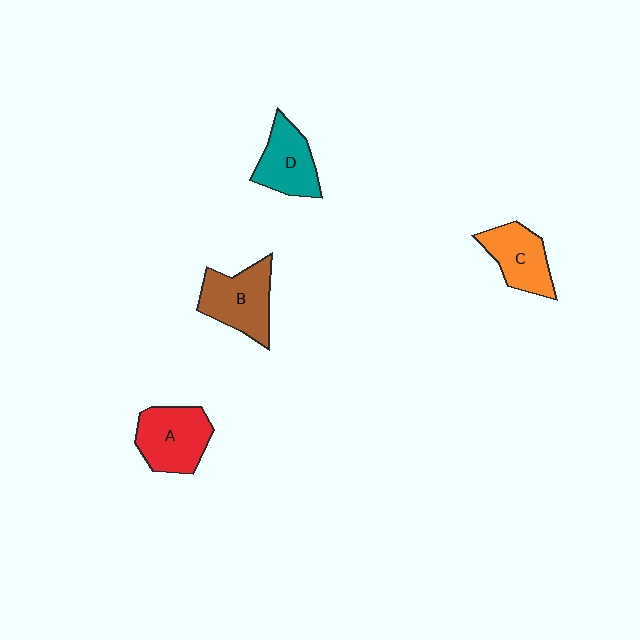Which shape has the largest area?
Shape A (red).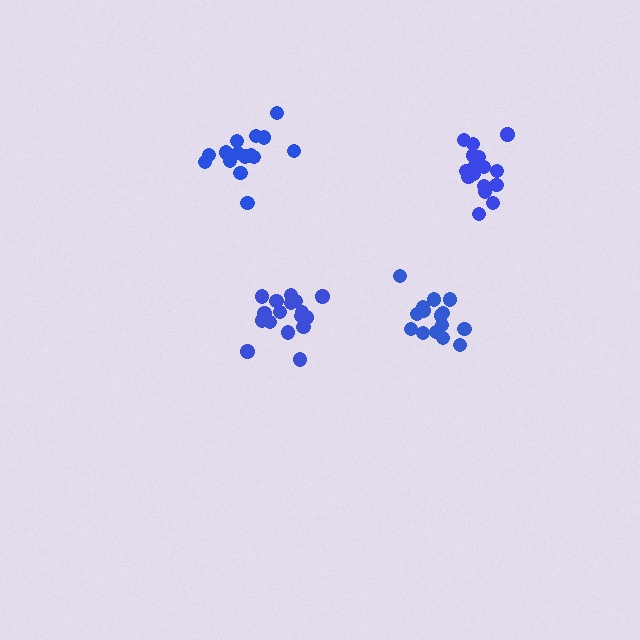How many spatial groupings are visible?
There are 4 spatial groupings.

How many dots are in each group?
Group 1: 17 dots, Group 2: 15 dots, Group 3: 15 dots, Group 4: 16 dots (63 total).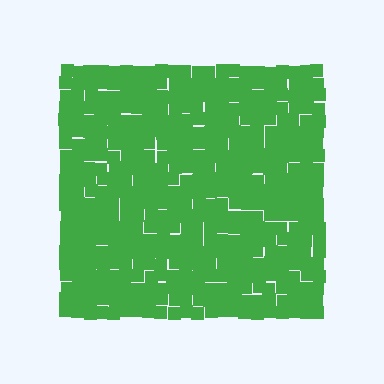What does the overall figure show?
The overall figure shows a square.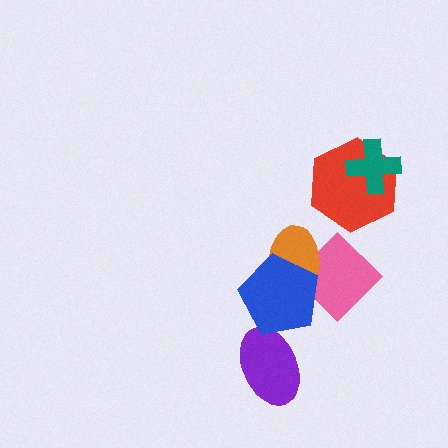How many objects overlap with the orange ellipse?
2 objects overlap with the orange ellipse.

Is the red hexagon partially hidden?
Yes, it is partially covered by another shape.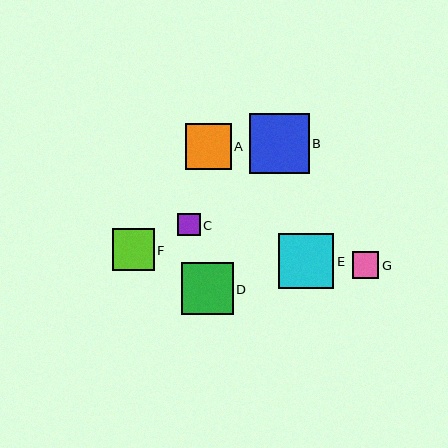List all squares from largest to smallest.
From largest to smallest: B, E, D, A, F, G, C.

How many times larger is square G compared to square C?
Square G is approximately 1.2 times the size of square C.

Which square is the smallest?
Square C is the smallest with a size of approximately 22 pixels.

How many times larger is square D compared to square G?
Square D is approximately 2.0 times the size of square G.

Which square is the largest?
Square B is the largest with a size of approximately 60 pixels.